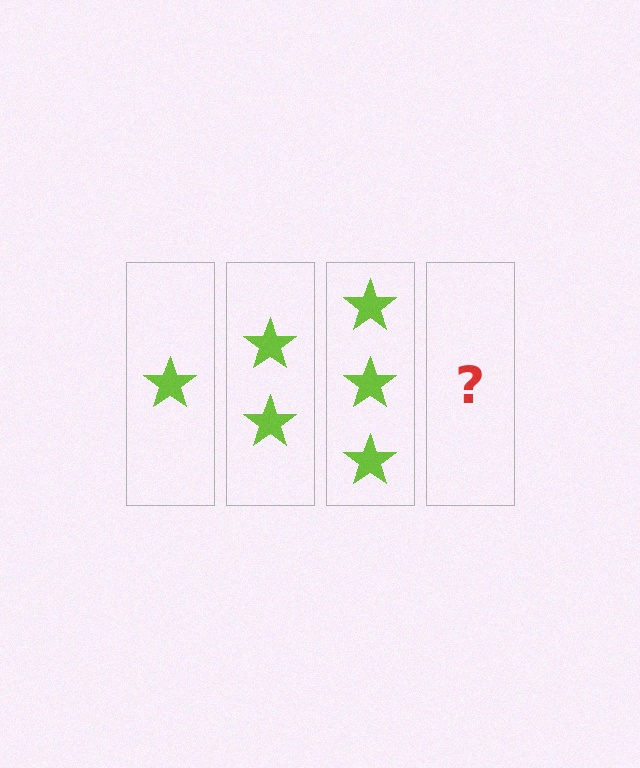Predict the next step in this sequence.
The next step is 4 stars.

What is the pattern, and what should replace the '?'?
The pattern is that each step adds one more star. The '?' should be 4 stars.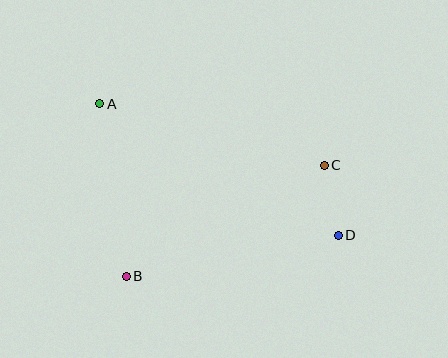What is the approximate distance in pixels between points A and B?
The distance between A and B is approximately 174 pixels.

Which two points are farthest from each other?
Points A and D are farthest from each other.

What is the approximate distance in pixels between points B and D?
The distance between B and D is approximately 216 pixels.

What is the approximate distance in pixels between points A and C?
The distance between A and C is approximately 233 pixels.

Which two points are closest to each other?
Points C and D are closest to each other.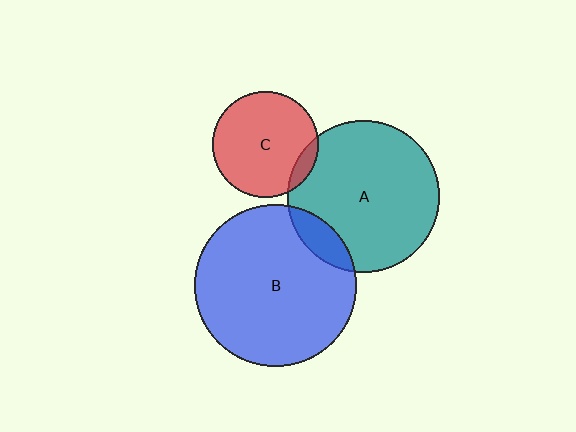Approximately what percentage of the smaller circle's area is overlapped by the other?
Approximately 10%.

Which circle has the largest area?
Circle B (blue).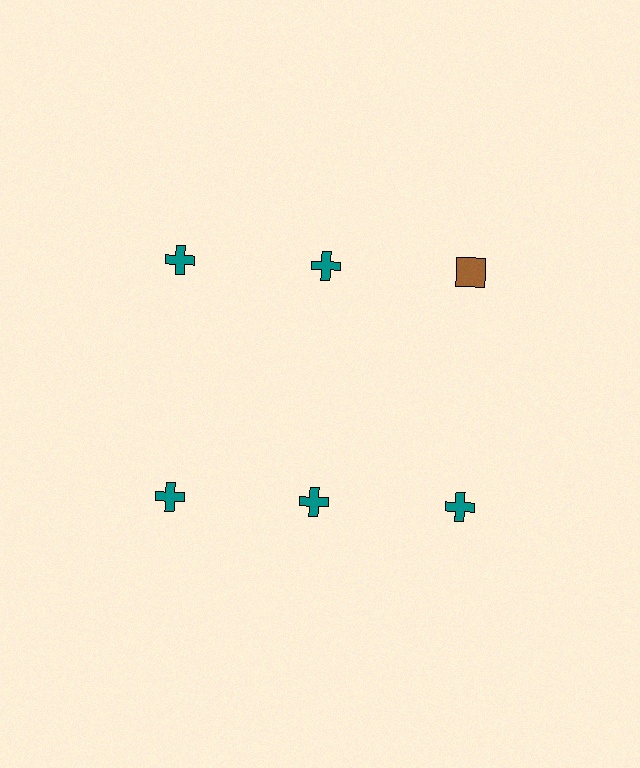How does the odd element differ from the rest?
It differs in both color (brown instead of teal) and shape (square instead of cross).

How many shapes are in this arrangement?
There are 6 shapes arranged in a grid pattern.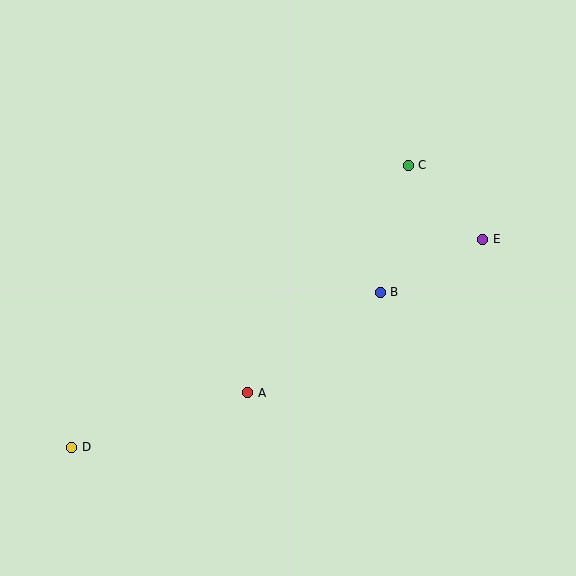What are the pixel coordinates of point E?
Point E is at (483, 239).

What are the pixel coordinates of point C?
Point C is at (408, 165).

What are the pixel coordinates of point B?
Point B is at (380, 292).